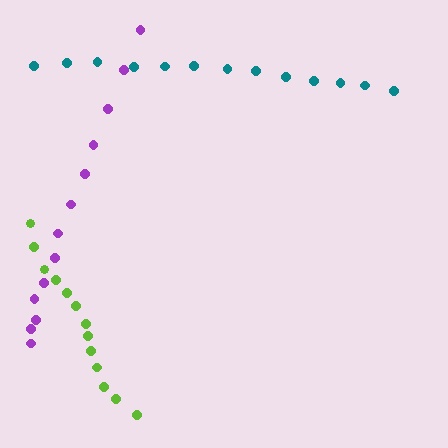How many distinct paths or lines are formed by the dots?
There are 3 distinct paths.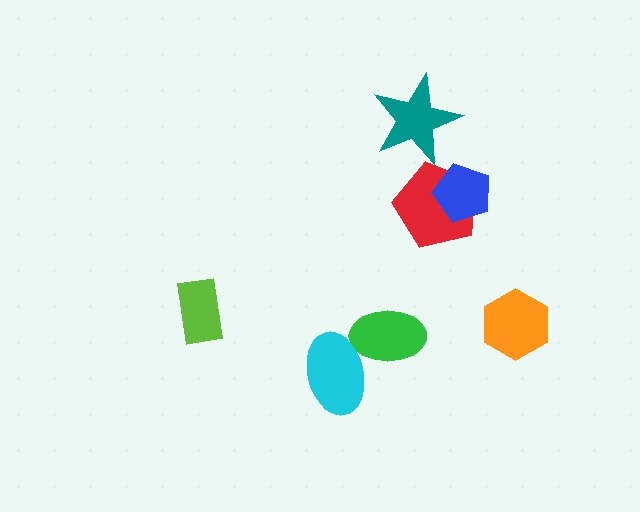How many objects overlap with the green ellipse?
1 object overlaps with the green ellipse.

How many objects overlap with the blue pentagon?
1 object overlaps with the blue pentagon.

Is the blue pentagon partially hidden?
No, no other shape covers it.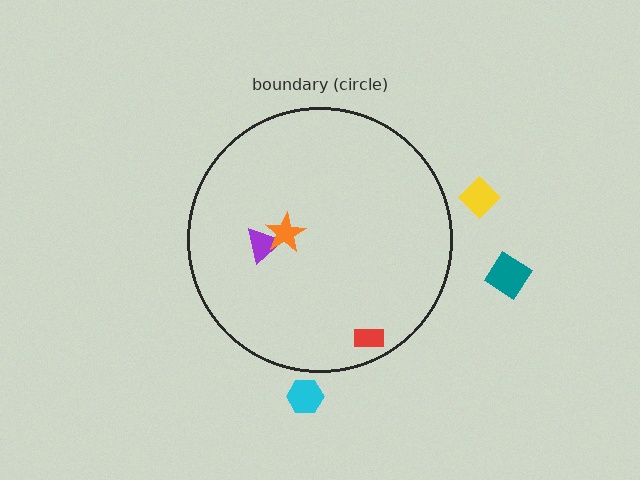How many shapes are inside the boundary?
3 inside, 3 outside.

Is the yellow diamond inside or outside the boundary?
Outside.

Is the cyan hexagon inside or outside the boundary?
Outside.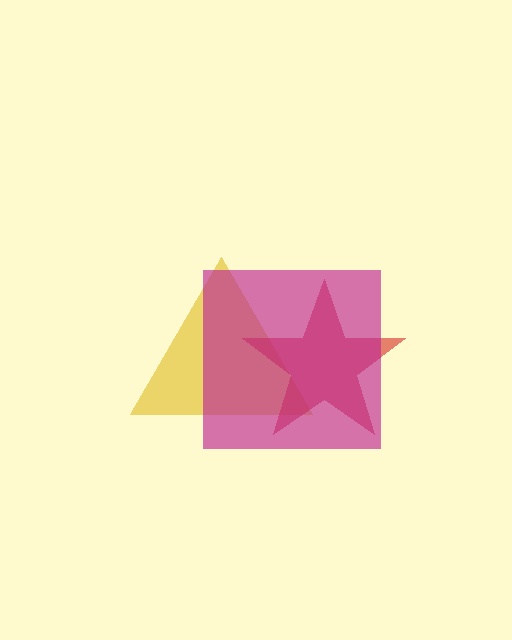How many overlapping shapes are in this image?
There are 3 overlapping shapes in the image.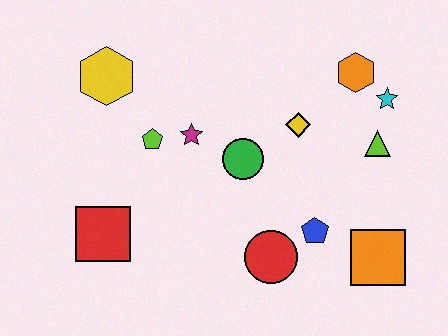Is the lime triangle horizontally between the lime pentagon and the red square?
No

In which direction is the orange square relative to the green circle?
The orange square is to the right of the green circle.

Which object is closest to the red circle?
The blue pentagon is closest to the red circle.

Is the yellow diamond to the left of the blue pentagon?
Yes